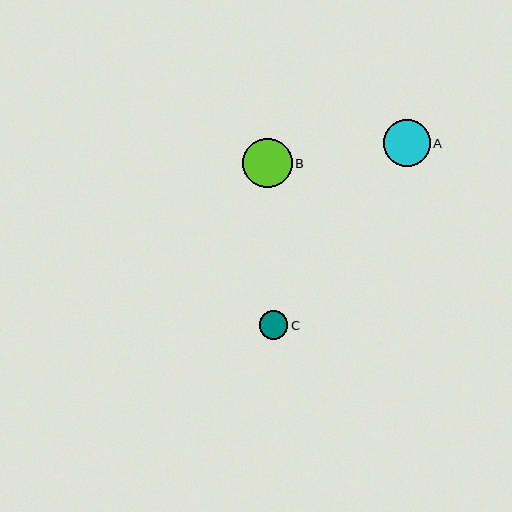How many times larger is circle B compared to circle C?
Circle B is approximately 1.7 times the size of circle C.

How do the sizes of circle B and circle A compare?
Circle B and circle A are approximately the same size.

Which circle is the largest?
Circle B is the largest with a size of approximately 50 pixels.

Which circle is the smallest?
Circle C is the smallest with a size of approximately 29 pixels.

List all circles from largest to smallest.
From largest to smallest: B, A, C.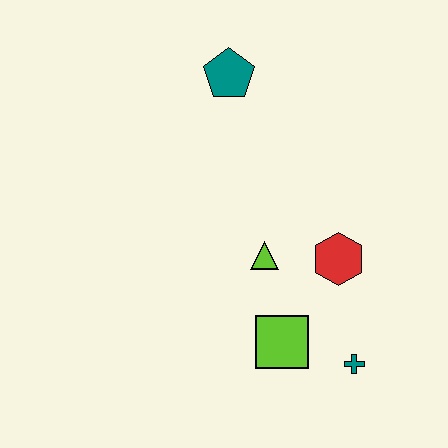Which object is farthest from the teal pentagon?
The teal cross is farthest from the teal pentagon.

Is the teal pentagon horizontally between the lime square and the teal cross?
No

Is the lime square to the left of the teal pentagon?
No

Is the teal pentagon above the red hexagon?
Yes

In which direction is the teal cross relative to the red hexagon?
The teal cross is below the red hexagon.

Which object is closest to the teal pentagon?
The lime triangle is closest to the teal pentagon.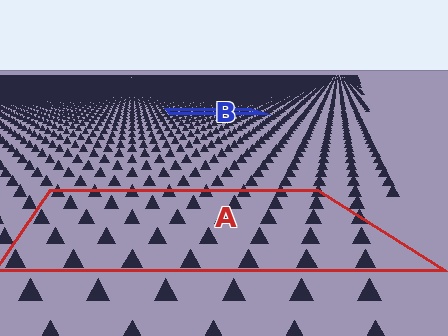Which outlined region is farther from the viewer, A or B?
Region B is farther from the viewer — the texture elements inside it appear smaller and more densely packed.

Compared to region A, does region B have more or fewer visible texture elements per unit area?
Region B has more texture elements per unit area — they are packed more densely because it is farther away.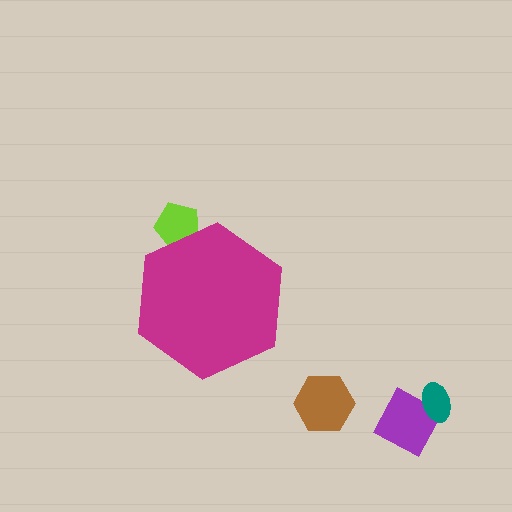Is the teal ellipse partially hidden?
No, the teal ellipse is fully visible.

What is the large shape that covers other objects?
A magenta hexagon.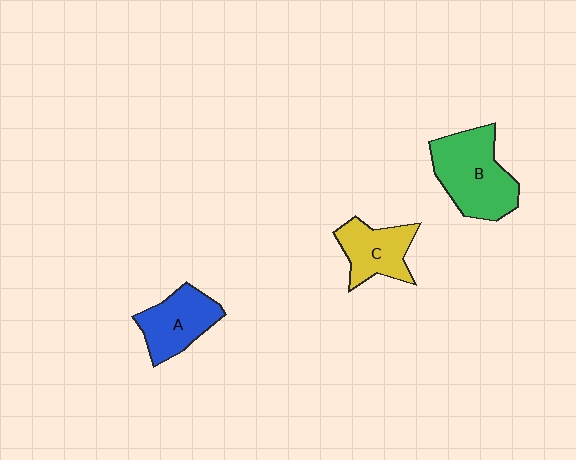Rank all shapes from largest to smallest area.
From largest to smallest: B (green), A (blue), C (yellow).